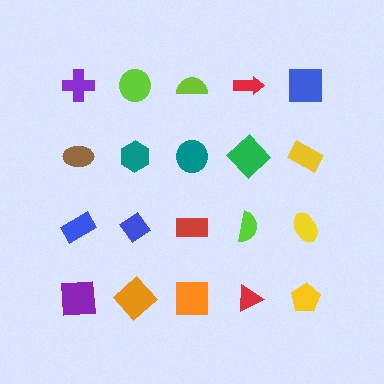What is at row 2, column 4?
A green diamond.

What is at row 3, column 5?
A yellow ellipse.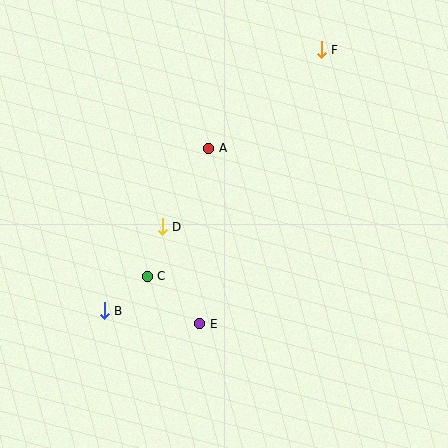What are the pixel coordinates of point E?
Point E is at (200, 324).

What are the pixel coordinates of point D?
Point D is at (162, 227).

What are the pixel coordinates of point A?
Point A is at (209, 148).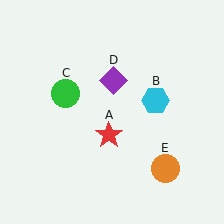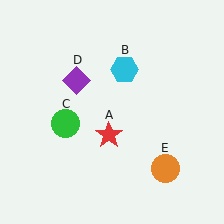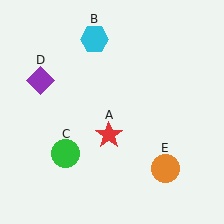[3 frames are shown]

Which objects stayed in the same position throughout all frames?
Red star (object A) and orange circle (object E) remained stationary.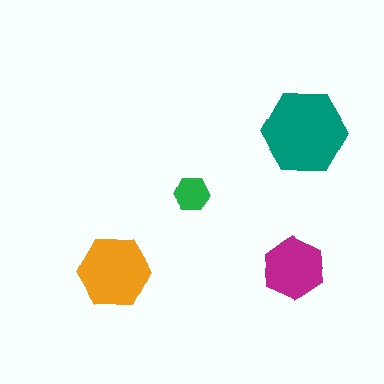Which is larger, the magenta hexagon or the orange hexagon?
The orange one.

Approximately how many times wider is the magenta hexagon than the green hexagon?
About 2 times wider.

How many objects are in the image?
There are 4 objects in the image.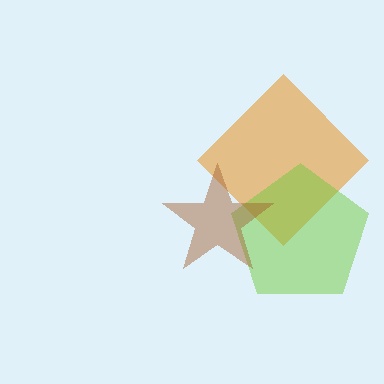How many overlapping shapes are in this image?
There are 3 overlapping shapes in the image.